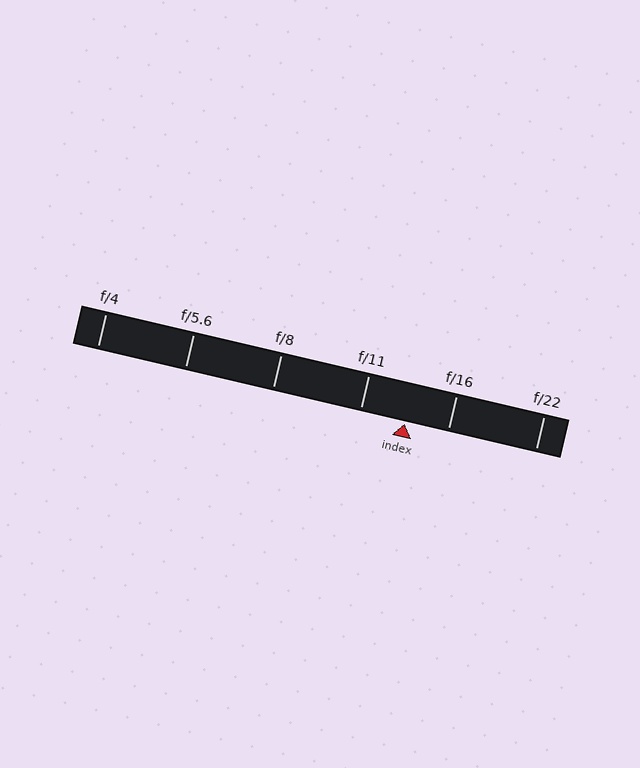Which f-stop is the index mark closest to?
The index mark is closest to f/16.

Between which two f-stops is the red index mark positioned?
The index mark is between f/11 and f/16.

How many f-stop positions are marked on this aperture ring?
There are 6 f-stop positions marked.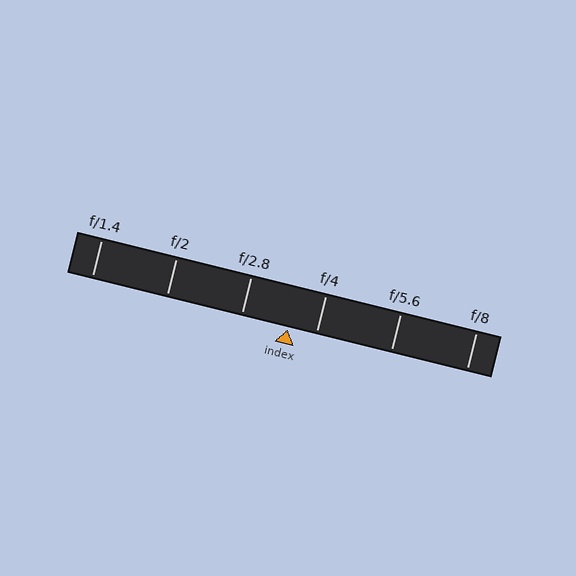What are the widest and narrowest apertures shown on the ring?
The widest aperture shown is f/1.4 and the narrowest is f/8.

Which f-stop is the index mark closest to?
The index mark is closest to f/4.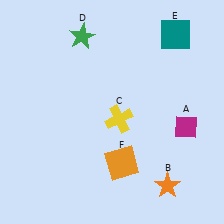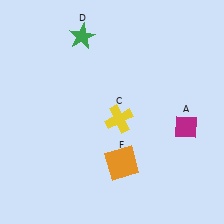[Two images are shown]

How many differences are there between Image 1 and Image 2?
There are 2 differences between the two images.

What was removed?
The orange star (B), the teal square (E) were removed in Image 2.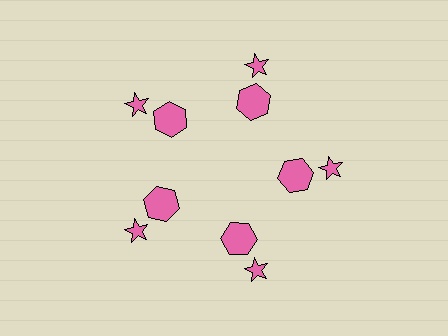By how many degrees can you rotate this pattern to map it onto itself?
The pattern maps onto itself every 72 degrees of rotation.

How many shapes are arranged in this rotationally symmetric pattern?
There are 10 shapes, arranged in 5 groups of 2.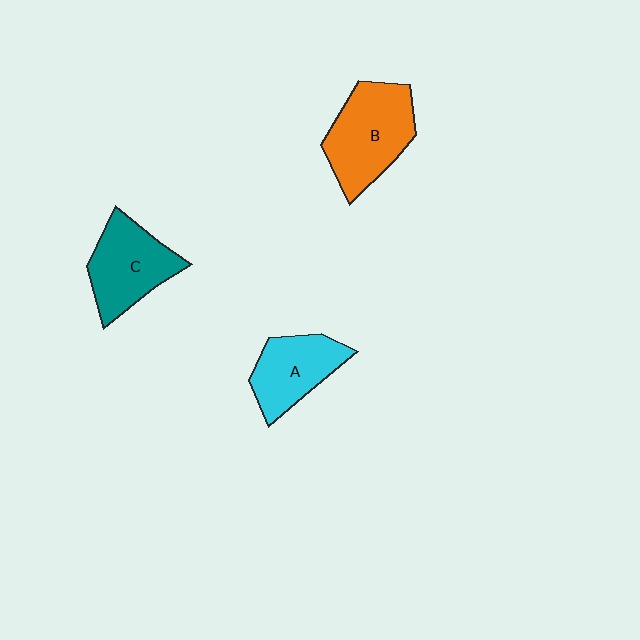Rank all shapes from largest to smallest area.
From largest to smallest: B (orange), C (teal), A (cyan).